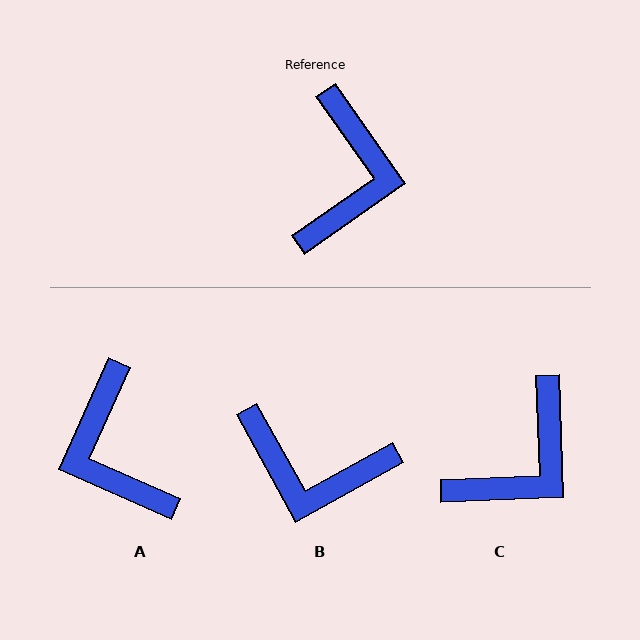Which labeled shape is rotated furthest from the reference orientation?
A, about 149 degrees away.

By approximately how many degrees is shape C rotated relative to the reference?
Approximately 33 degrees clockwise.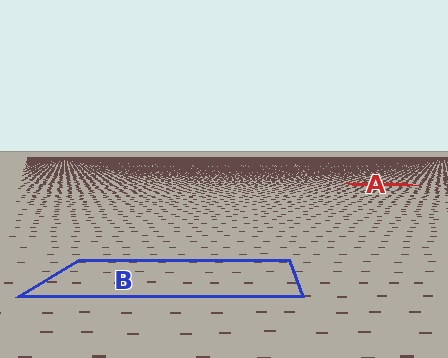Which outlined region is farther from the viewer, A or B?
Region A is farther from the viewer — the texture elements inside it appear smaller and more densely packed.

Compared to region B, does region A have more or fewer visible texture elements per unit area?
Region A has more texture elements per unit area — they are packed more densely because it is farther away.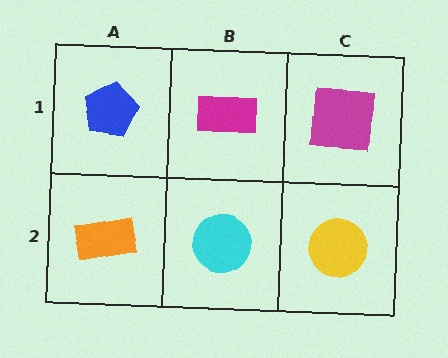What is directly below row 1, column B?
A cyan circle.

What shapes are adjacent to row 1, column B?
A cyan circle (row 2, column B), a blue pentagon (row 1, column A), a magenta square (row 1, column C).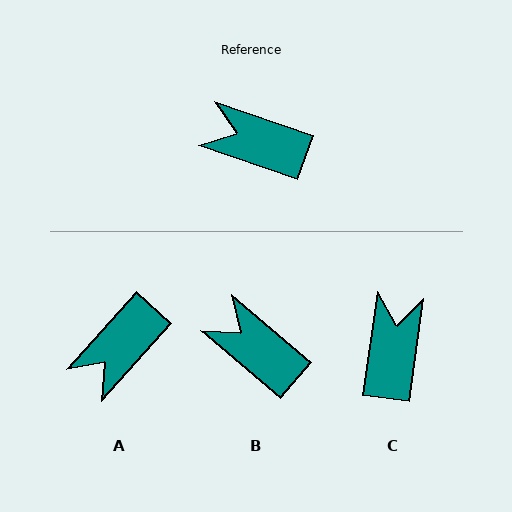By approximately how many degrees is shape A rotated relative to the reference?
Approximately 67 degrees counter-clockwise.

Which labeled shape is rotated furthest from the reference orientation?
C, about 79 degrees away.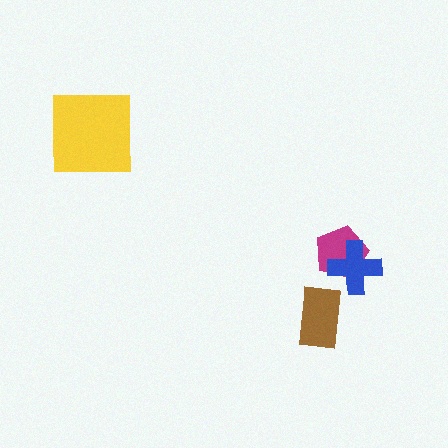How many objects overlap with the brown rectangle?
0 objects overlap with the brown rectangle.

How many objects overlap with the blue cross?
1 object overlaps with the blue cross.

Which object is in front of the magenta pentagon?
The blue cross is in front of the magenta pentagon.